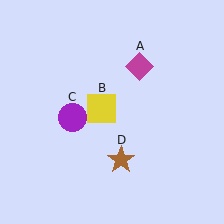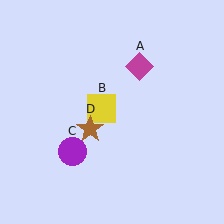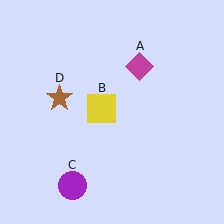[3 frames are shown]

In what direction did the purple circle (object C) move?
The purple circle (object C) moved down.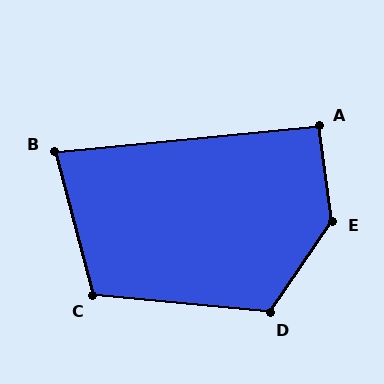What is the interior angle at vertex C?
Approximately 110 degrees (obtuse).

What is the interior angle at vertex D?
Approximately 119 degrees (obtuse).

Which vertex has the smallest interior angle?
B, at approximately 81 degrees.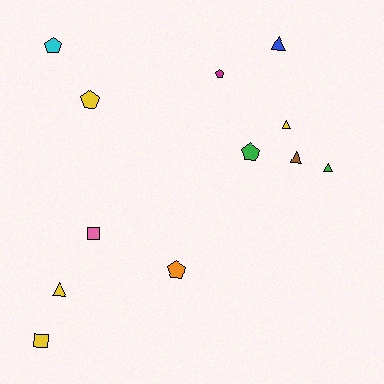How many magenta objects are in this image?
There is 1 magenta object.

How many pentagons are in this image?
There are 5 pentagons.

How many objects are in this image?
There are 12 objects.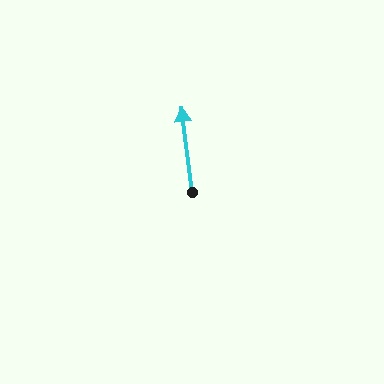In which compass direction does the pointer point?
North.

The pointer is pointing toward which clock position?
Roughly 12 o'clock.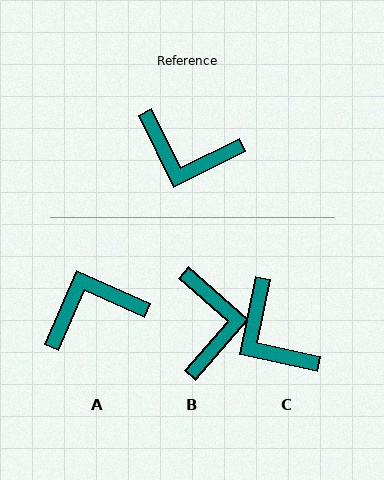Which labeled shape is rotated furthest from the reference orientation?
A, about 140 degrees away.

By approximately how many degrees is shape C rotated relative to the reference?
Approximately 38 degrees clockwise.